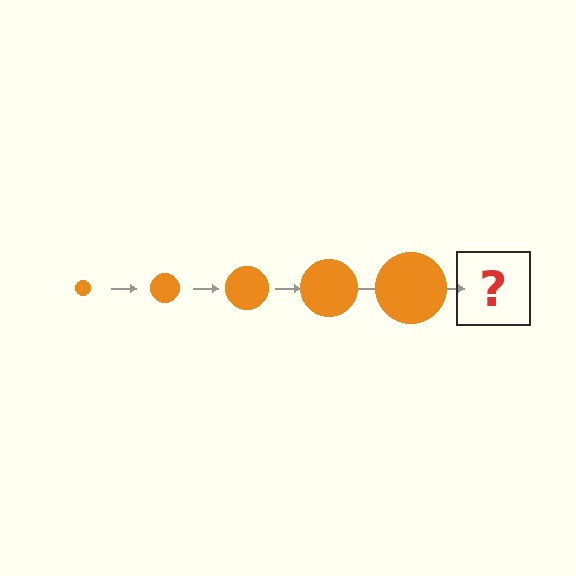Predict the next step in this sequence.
The next step is an orange circle, larger than the previous one.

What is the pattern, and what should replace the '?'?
The pattern is that the circle gets progressively larger each step. The '?' should be an orange circle, larger than the previous one.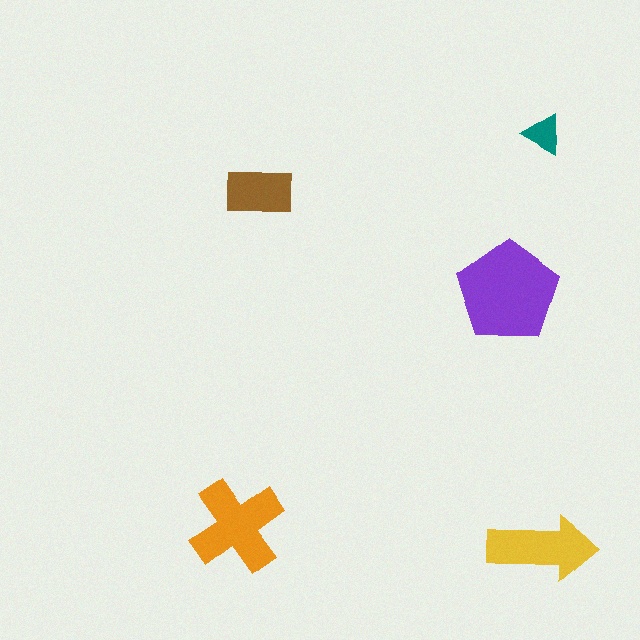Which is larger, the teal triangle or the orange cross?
The orange cross.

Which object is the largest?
The purple pentagon.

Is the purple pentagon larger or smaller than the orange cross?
Larger.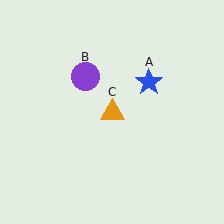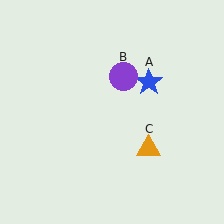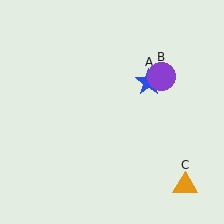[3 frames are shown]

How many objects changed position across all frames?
2 objects changed position: purple circle (object B), orange triangle (object C).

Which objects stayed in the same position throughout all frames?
Blue star (object A) remained stationary.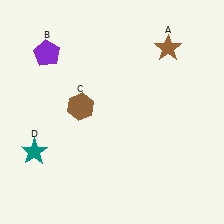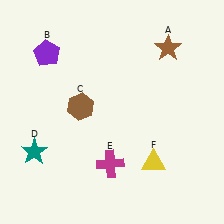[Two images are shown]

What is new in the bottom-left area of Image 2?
A magenta cross (E) was added in the bottom-left area of Image 2.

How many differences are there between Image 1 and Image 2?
There are 2 differences between the two images.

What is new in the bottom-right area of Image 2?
A yellow triangle (F) was added in the bottom-right area of Image 2.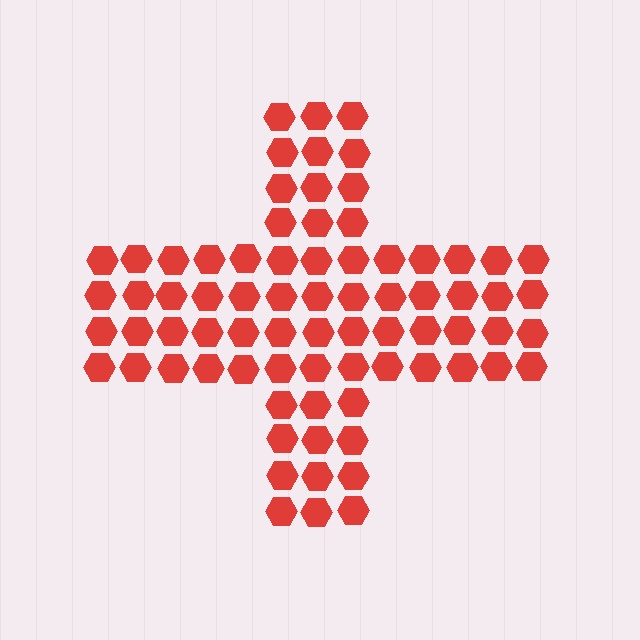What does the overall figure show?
The overall figure shows a cross.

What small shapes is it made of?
It is made of small hexagons.